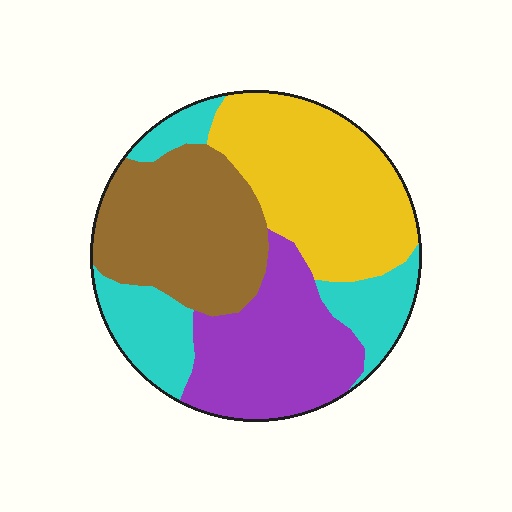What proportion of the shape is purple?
Purple covers around 25% of the shape.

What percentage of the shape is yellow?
Yellow covers about 30% of the shape.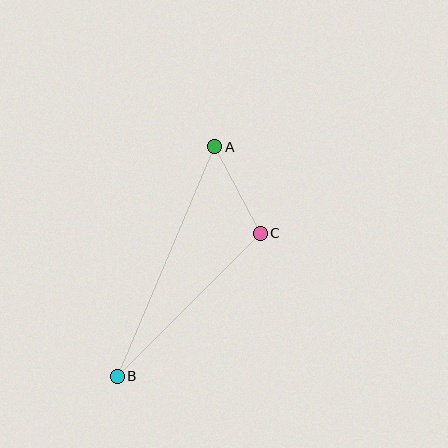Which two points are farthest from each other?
Points A and B are farthest from each other.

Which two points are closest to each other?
Points A and C are closest to each other.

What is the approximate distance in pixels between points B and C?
The distance between B and C is approximately 202 pixels.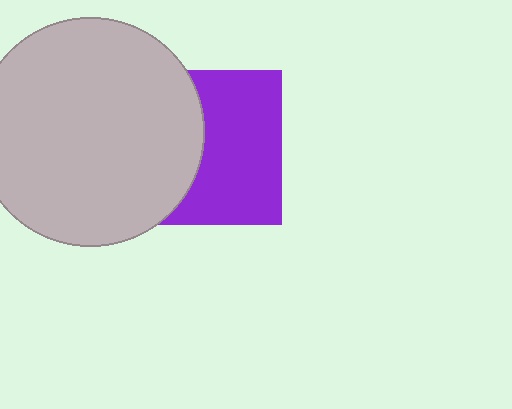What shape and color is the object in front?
The object in front is a light gray circle.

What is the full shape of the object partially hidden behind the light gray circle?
The partially hidden object is a purple square.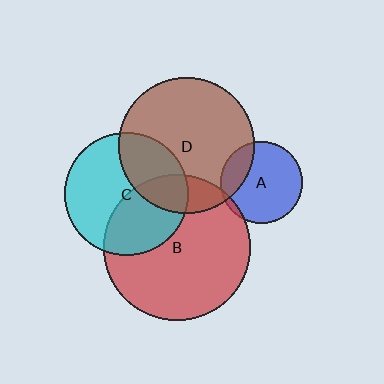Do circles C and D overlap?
Yes.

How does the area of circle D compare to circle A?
Approximately 2.7 times.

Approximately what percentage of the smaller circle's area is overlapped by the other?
Approximately 30%.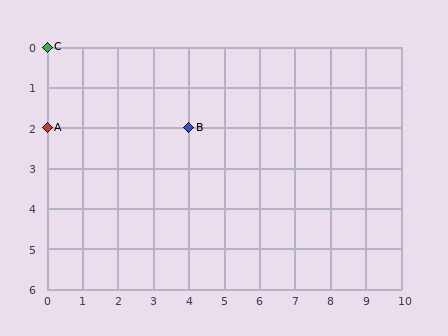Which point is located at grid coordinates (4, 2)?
Point B is at (4, 2).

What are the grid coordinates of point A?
Point A is at grid coordinates (0, 2).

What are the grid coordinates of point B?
Point B is at grid coordinates (4, 2).